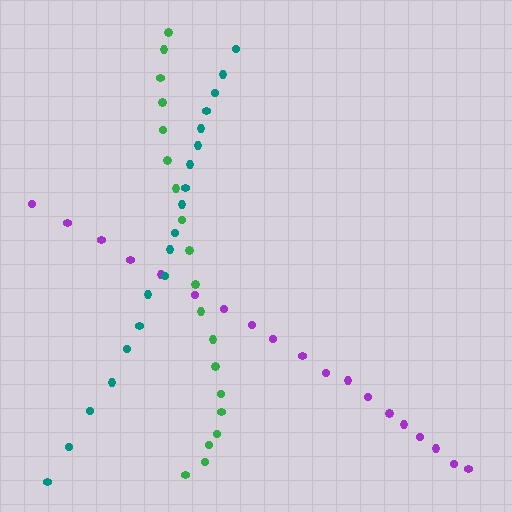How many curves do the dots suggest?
There are 3 distinct paths.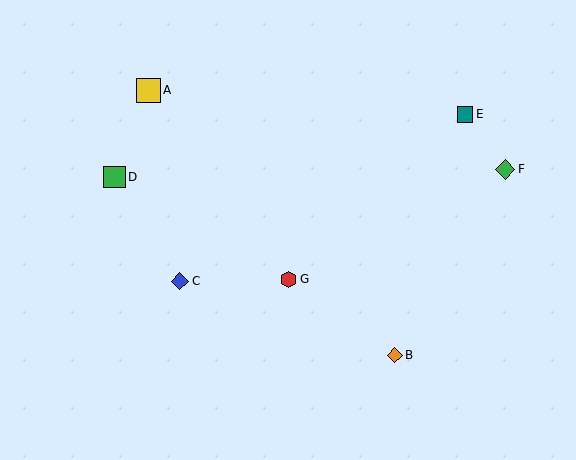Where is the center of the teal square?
The center of the teal square is at (465, 114).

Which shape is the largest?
The yellow square (labeled A) is the largest.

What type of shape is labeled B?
Shape B is an orange diamond.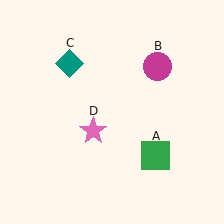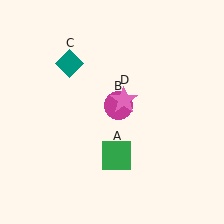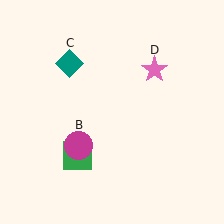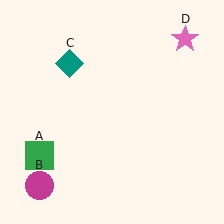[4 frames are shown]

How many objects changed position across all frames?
3 objects changed position: green square (object A), magenta circle (object B), pink star (object D).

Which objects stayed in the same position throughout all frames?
Teal diamond (object C) remained stationary.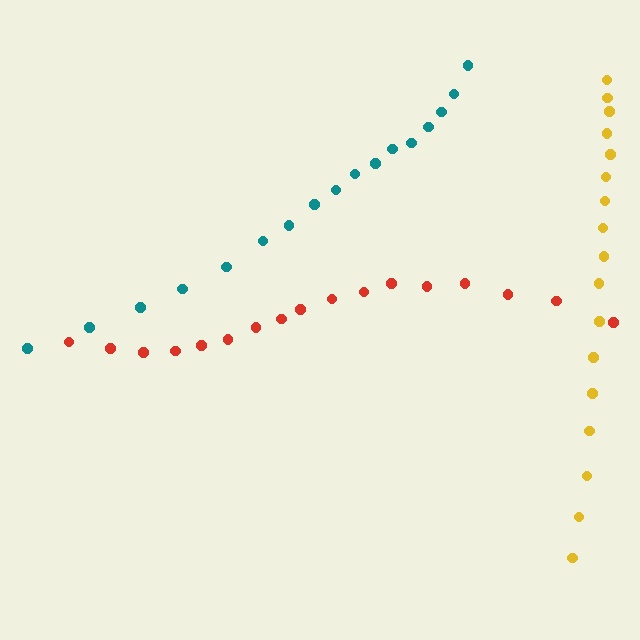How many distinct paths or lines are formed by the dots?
There are 3 distinct paths.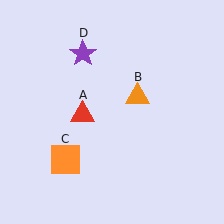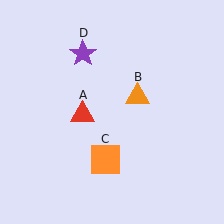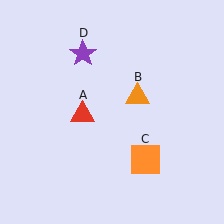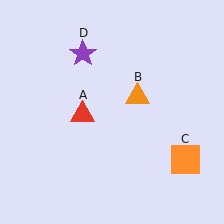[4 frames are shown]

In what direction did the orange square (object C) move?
The orange square (object C) moved right.